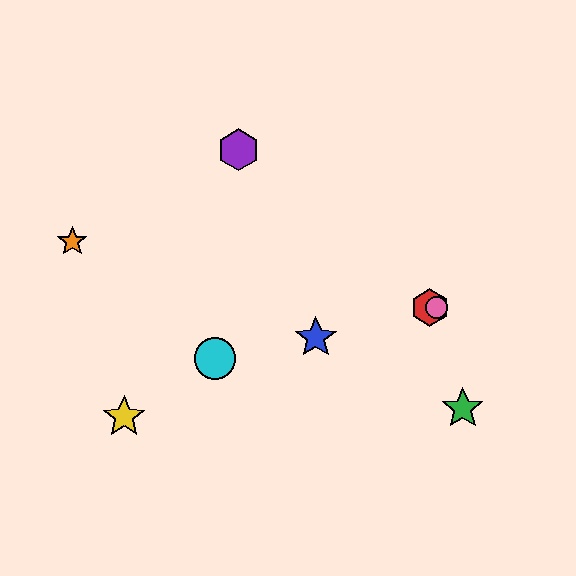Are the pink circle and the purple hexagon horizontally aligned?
No, the pink circle is at y≈308 and the purple hexagon is at y≈150.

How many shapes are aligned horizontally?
2 shapes (the red hexagon, the pink circle) are aligned horizontally.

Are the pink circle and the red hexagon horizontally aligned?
Yes, both are at y≈308.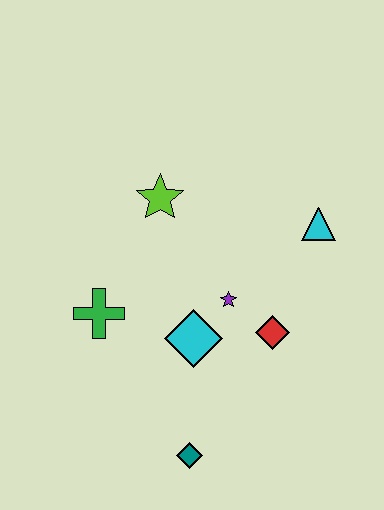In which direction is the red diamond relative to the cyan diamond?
The red diamond is to the right of the cyan diamond.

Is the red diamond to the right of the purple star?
Yes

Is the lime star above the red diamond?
Yes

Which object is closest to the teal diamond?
The cyan diamond is closest to the teal diamond.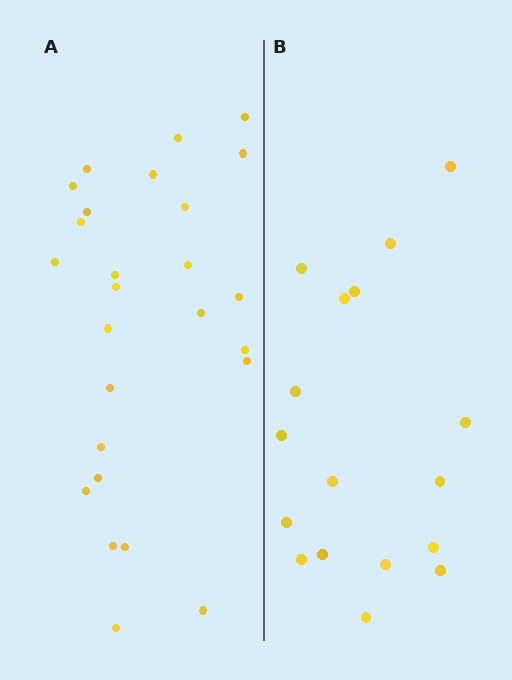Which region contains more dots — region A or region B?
Region A (the left region) has more dots.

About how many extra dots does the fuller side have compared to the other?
Region A has roughly 8 or so more dots than region B.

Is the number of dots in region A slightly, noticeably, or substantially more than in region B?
Region A has substantially more. The ratio is roughly 1.5 to 1.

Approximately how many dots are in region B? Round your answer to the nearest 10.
About 20 dots. (The exact count is 17, which rounds to 20.)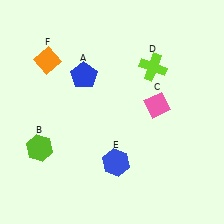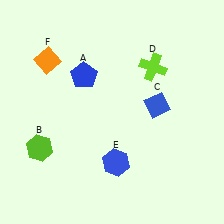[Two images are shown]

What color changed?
The diamond (C) changed from pink in Image 1 to blue in Image 2.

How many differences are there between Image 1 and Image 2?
There is 1 difference between the two images.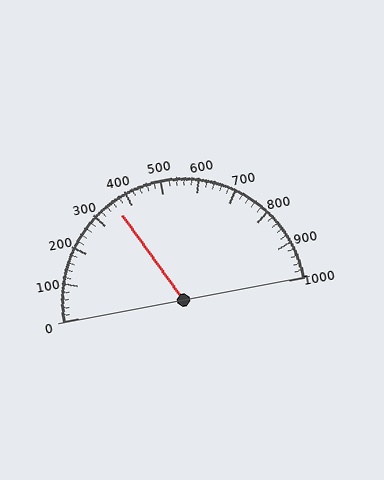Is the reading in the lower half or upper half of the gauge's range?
The reading is in the lower half of the range (0 to 1000).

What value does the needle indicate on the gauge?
The needle indicates approximately 360.